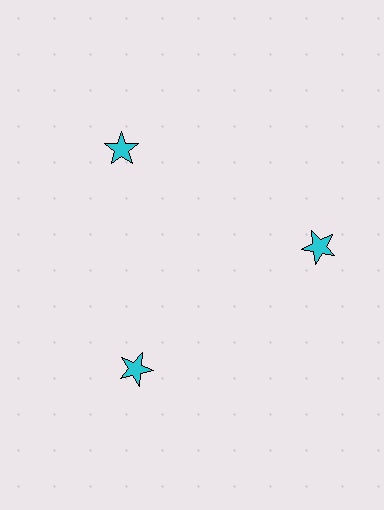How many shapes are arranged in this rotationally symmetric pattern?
There are 3 shapes, arranged in 3 groups of 1.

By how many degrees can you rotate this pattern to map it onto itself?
The pattern maps onto itself every 120 degrees of rotation.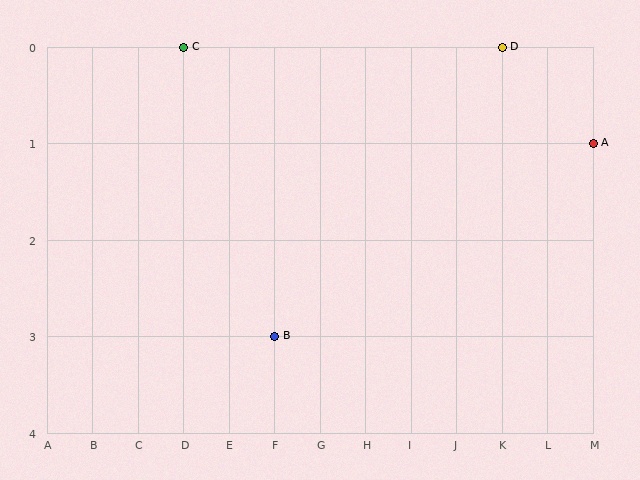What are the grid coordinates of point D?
Point D is at grid coordinates (K, 0).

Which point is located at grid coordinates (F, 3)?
Point B is at (F, 3).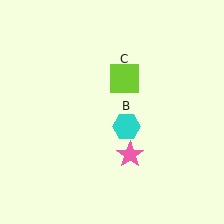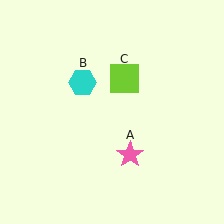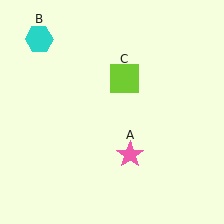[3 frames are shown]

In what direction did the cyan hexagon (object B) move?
The cyan hexagon (object B) moved up and to the left.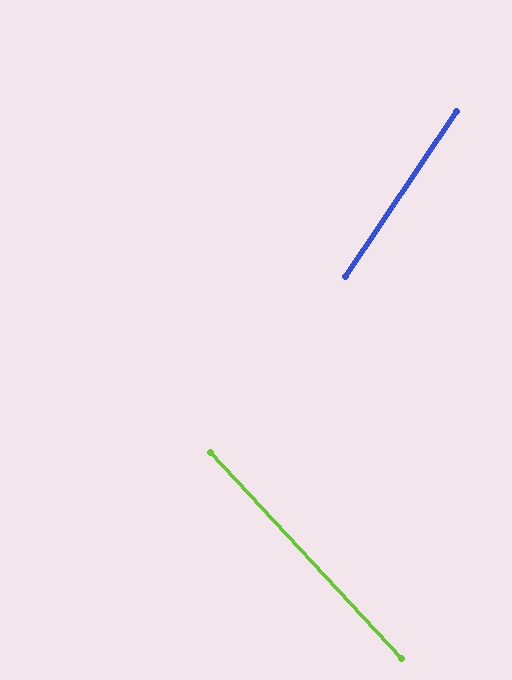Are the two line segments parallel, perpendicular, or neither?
Neither parallel nor perpendicular — they differ by about 77°.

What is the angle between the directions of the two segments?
Approximately 77 degrees.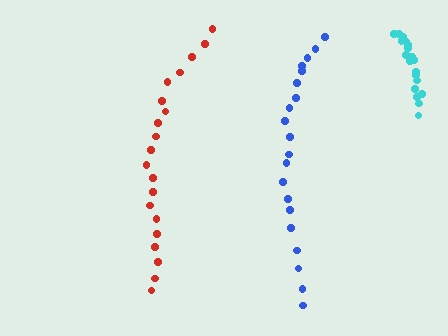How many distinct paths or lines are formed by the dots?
There are 3 distinct paths.